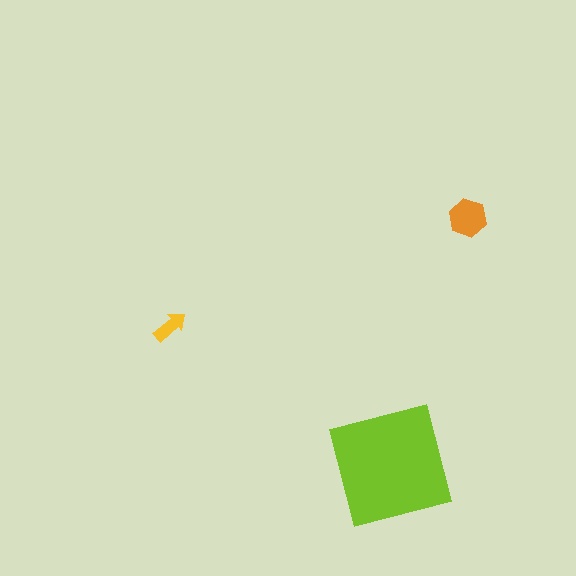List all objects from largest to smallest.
The lime square, the orange hexagon, the yellow arrow.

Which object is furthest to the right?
The orange hexagon is rightmost.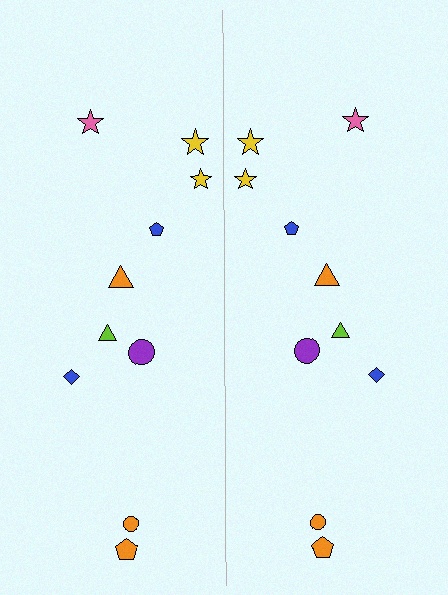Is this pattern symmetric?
Yes, this pattern has bilateral (reflection) symmetry.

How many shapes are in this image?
There are 20 shapes in this image.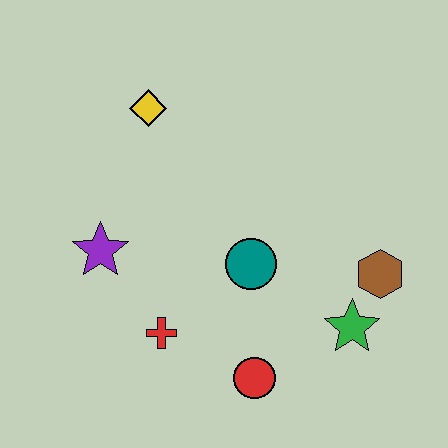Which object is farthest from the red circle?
The yellow diamond is farthest from the red circle.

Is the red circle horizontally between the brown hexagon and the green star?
No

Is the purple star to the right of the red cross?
No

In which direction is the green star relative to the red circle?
The green star is to the right of the red circle.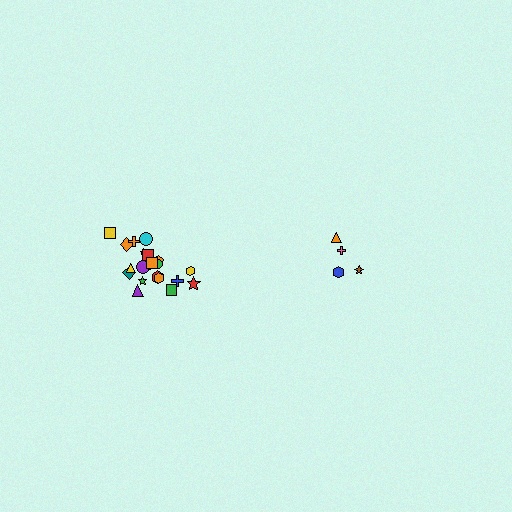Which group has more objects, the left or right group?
The left group.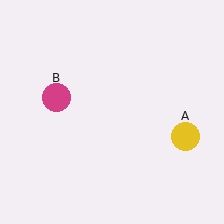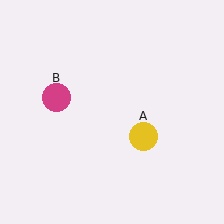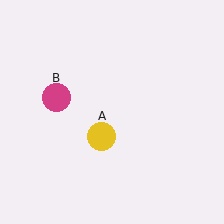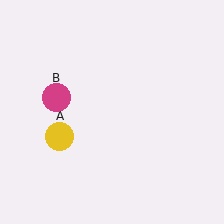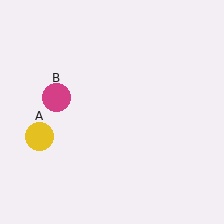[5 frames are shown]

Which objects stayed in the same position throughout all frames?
Magenta circle (object B) remained stationary.